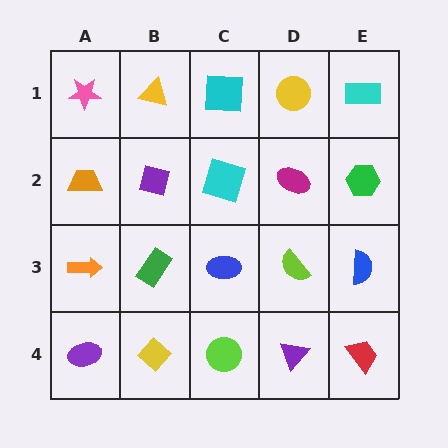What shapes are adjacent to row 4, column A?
An orange arrow (row 3, column A), a yellow diamond (row 4, column B).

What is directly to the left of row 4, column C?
A yellow diamond.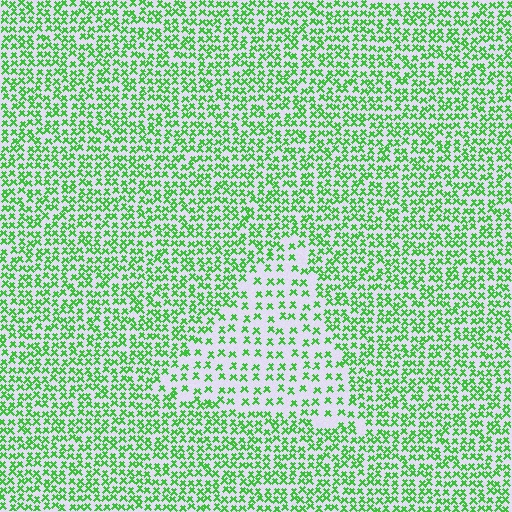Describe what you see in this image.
The image contains small green elements arranged at two different densities. A triangle-shaped region is visible where the elements are less densely packed than the surrounding area.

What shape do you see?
I see a triangle.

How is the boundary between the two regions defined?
The boundary is defined by a change in element density (approximately 2.0x ratio). All elements are the same color, size, and shape.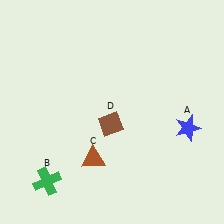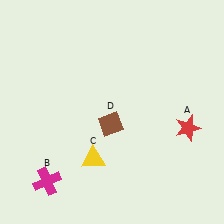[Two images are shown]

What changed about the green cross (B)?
In Image 1, B is green. In Image 2, it changed to magenta.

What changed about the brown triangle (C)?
In Image 1, C is brown. In Image 2, it changed to yellow.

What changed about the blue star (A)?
In Image 1, A is blue. In Image 2, it changed to red.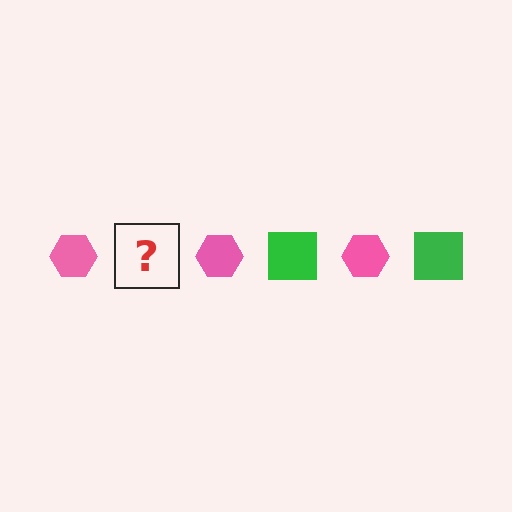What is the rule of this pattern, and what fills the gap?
The rule is that the pattern alternates between pink hexagon and green square. The gap should be filled with a green square.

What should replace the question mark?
The question mark should be replaced with a green square.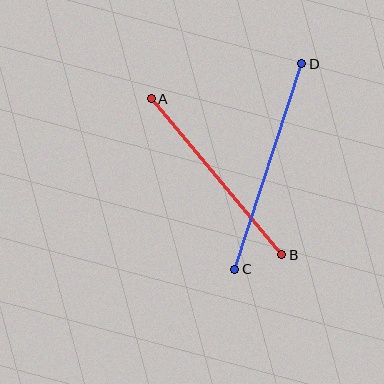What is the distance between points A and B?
The distance is approximately 203 pixels.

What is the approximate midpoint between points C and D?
The midpoint is at approximately (268, 166) pixels.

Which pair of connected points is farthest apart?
Points C and D are farthest apart.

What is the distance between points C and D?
The distance is approximately 216 pixels.